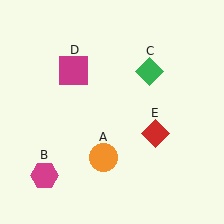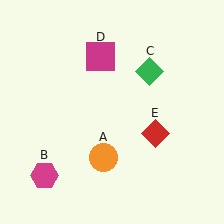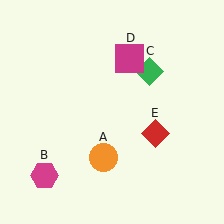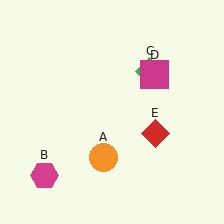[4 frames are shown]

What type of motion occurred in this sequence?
The magenta square (object D) rotated clockwise around the center of the scene.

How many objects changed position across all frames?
1 object changed position: magenta square (object D).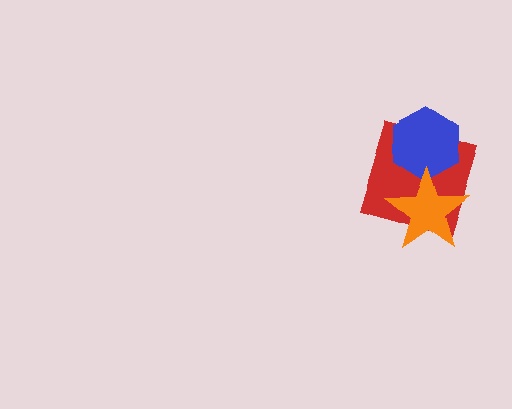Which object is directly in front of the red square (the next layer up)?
The blue hexagon is directly in front of the red square.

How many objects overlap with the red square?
2 objects overlap with the red square.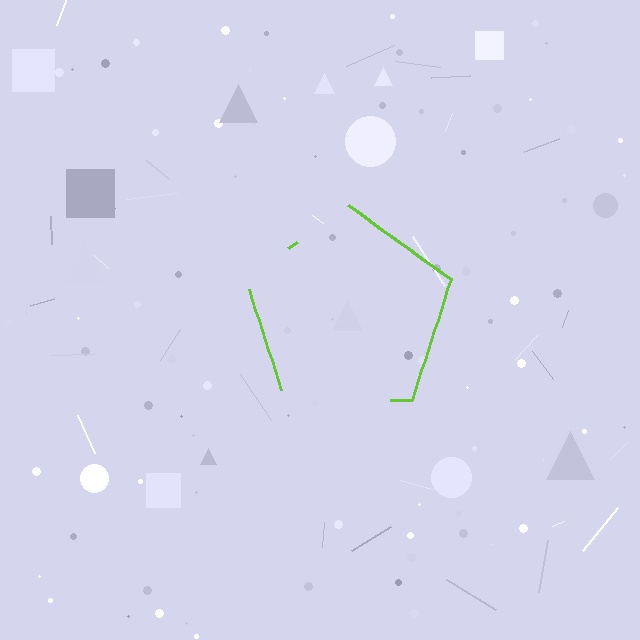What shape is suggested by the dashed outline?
The dashed outline suggests a pentagon.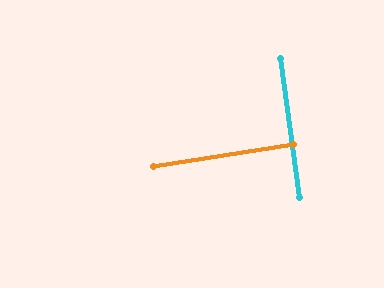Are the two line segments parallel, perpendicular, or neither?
Perpendicular — they meet at approximately 89°.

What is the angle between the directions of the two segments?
Approximately 89 degrees.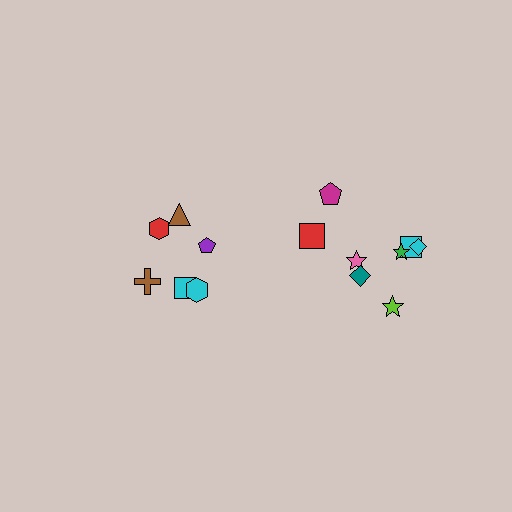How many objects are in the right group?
There are 8 objects.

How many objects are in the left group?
There are 6 objects.